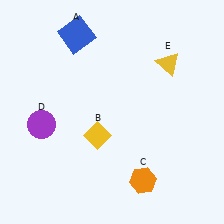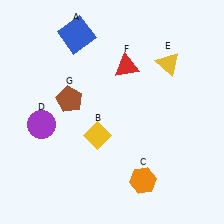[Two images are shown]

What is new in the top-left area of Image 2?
A brown pentagon (G) was added in the top-left area of Image 2.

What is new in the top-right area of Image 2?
A red triangle (F) was added in the top-right area of Image 2.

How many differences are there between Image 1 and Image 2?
There are 2 differences between the two images.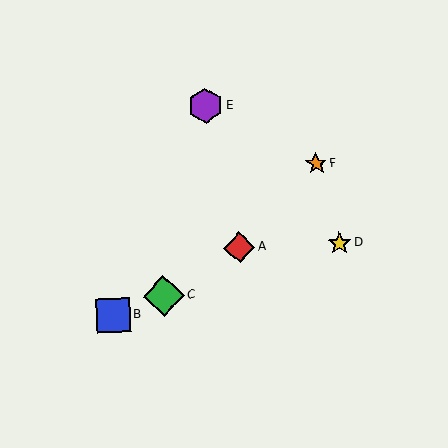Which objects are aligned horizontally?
Objects A, D are aligned horizontally.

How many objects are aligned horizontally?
2 objects (A, D) are aligned horizontally.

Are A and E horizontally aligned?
No, A is at y≈248 and E is at y≈106.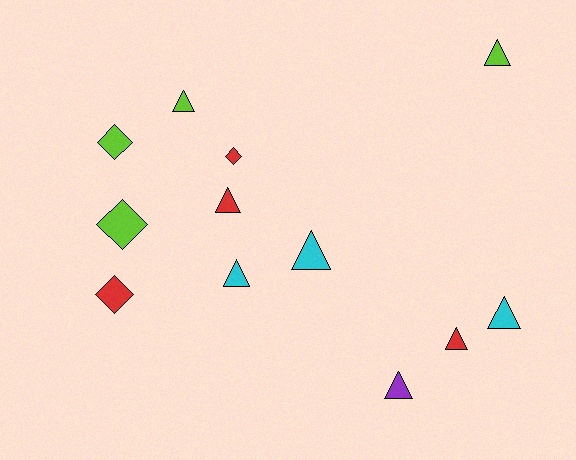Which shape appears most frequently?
Triangle, with 8 objects.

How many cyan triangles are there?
There are 3 cyan triangles.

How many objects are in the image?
There are 12 objects.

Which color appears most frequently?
Red, with 4 objects.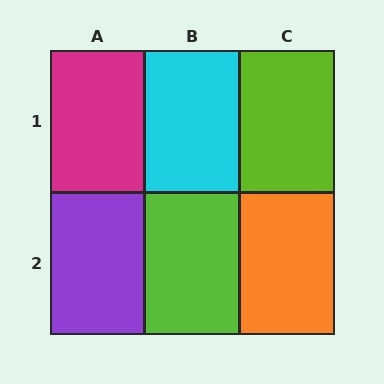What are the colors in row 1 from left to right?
Magenta, cyan, lime.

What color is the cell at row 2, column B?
Lime.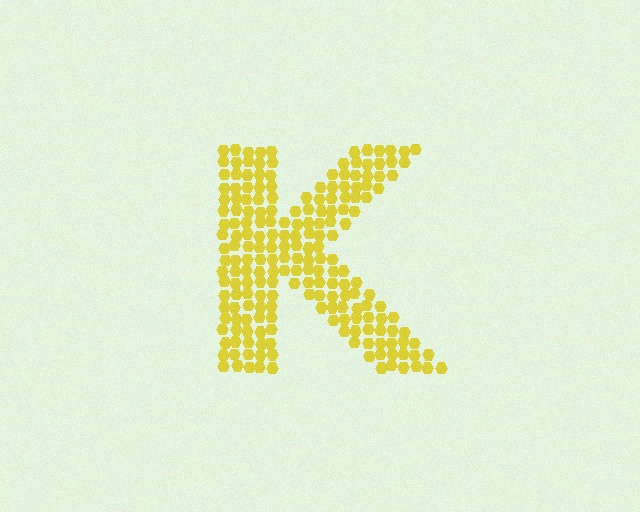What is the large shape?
The large shape is the letter K.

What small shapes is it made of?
It is made of small hexagons.